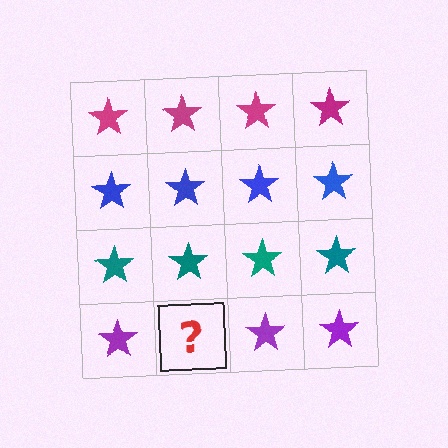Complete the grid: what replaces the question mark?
The question mark should be replaced with a purple star.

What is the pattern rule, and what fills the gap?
The rule is that each row has a consistent color. The gap should be filled with a purple star.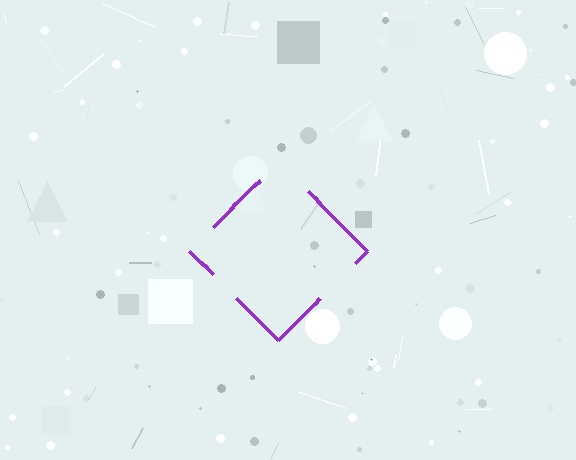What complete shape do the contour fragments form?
The contour fragments form a diamond.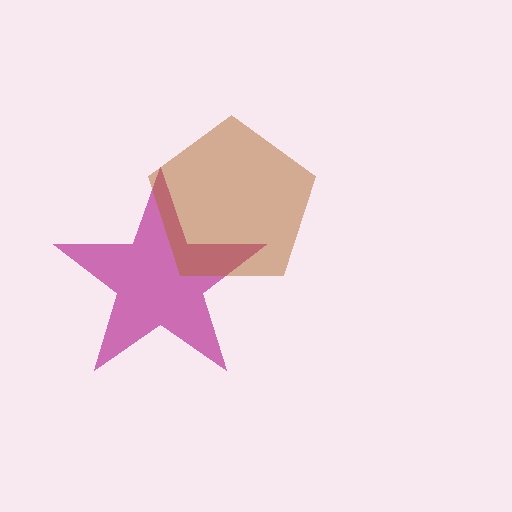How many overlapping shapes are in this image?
There are 2 overlapping shapes in the image.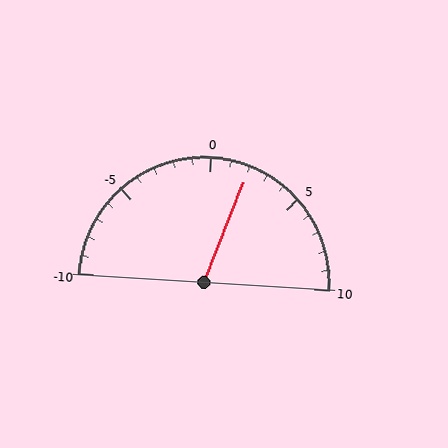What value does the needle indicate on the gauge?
The needle indicates approximately 2.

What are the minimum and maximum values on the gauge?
The gauge ranges from -10 to 10.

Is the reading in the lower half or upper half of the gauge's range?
The reading is in the upper half of the range (-10 to 10).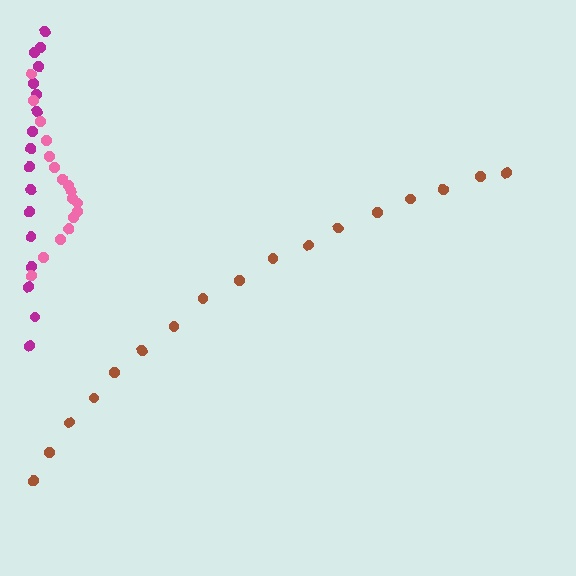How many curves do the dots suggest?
There are 3 distinct paths.